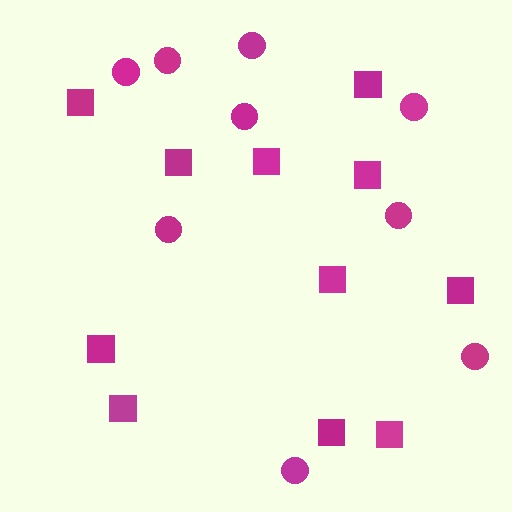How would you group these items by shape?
There are 2 groups: one group of squares (11) and one group of circles (9).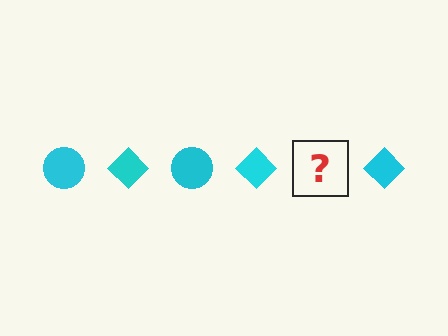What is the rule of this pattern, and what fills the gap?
The rule is that the pattern cycles through circle, diamond shapes in cyan. The gap should be filled with a cyan circle.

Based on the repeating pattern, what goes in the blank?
The blank should be a cyan circle.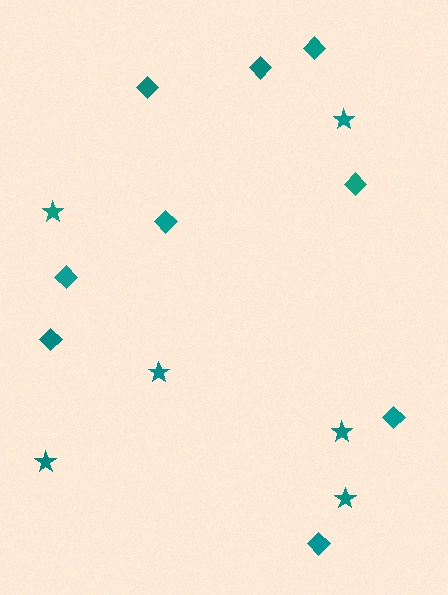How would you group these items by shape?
There are 2 groups: one group of diamonds (9) and one group of stars (6).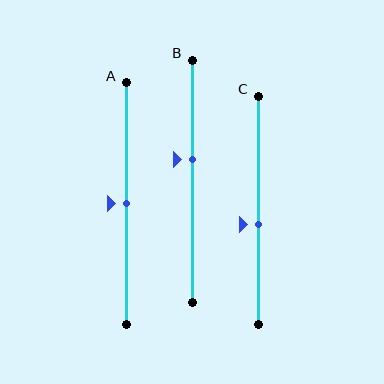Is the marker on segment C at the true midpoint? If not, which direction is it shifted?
No, the marker on segment C is shifted downward by about 7% of the segment length.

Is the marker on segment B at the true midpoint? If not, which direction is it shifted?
No, the marker on segment B is shifted upward by about 9% of the segment length.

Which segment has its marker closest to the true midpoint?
Segment A has its marker closest to the true midpoint.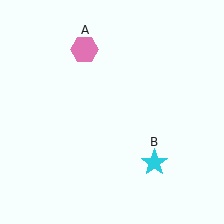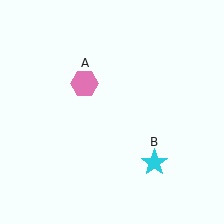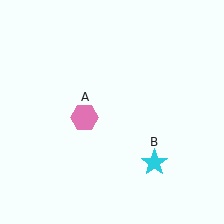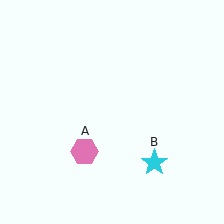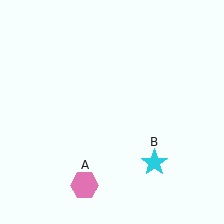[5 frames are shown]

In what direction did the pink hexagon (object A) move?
The pink hexagon (object A) moved down.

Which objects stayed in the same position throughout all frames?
Cyan star (object B) remained stationary.